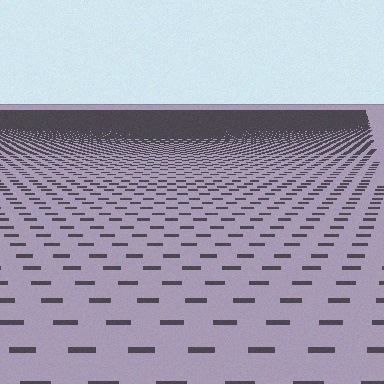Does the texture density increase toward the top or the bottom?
Density increases toward the top.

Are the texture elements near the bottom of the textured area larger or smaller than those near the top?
Larger. Near the bottom, elements are closer to the viewer and appear at a bigger on-screen size.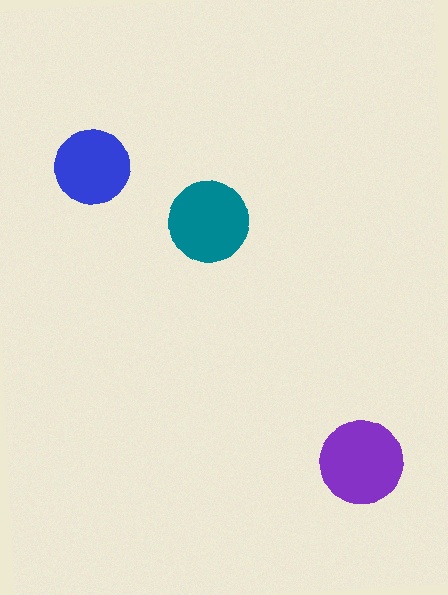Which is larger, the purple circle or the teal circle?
The purple one.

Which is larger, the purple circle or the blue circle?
The purple one.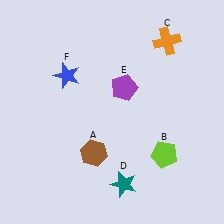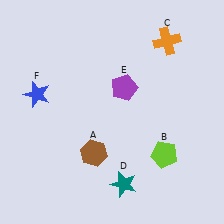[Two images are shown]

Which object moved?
The blue star (F) moved left.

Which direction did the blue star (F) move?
The blue star (F) moved left.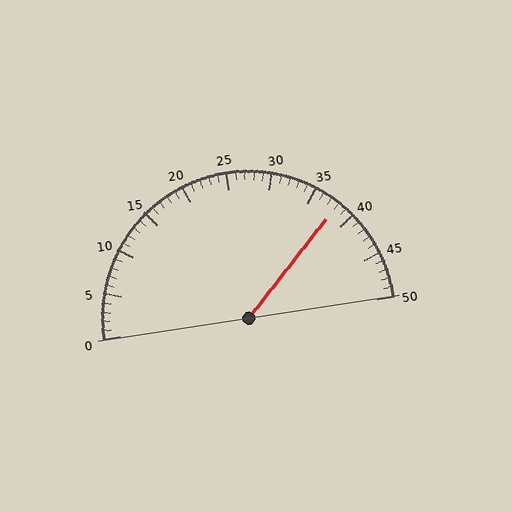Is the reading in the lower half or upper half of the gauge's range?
The reading is in the upper half of the range (0 to 50).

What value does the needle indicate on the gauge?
The needle indicates approximately 38.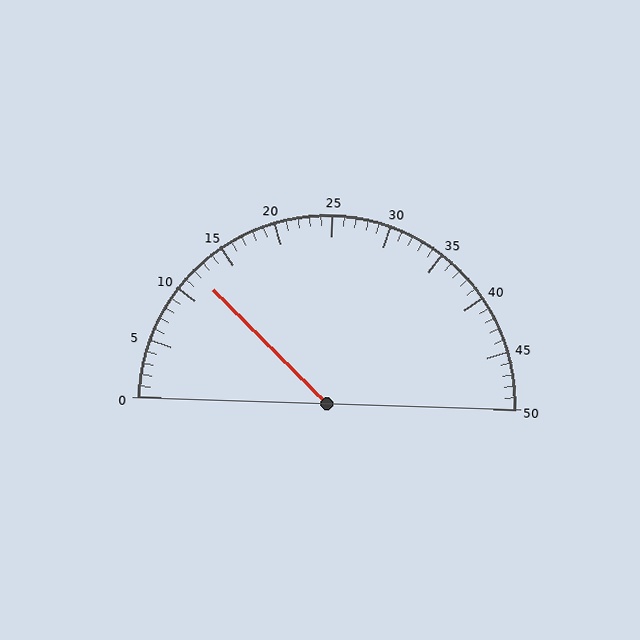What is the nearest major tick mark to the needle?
The nearest major tick mark is 10.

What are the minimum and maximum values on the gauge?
The gauge ranges from 0 to 50.